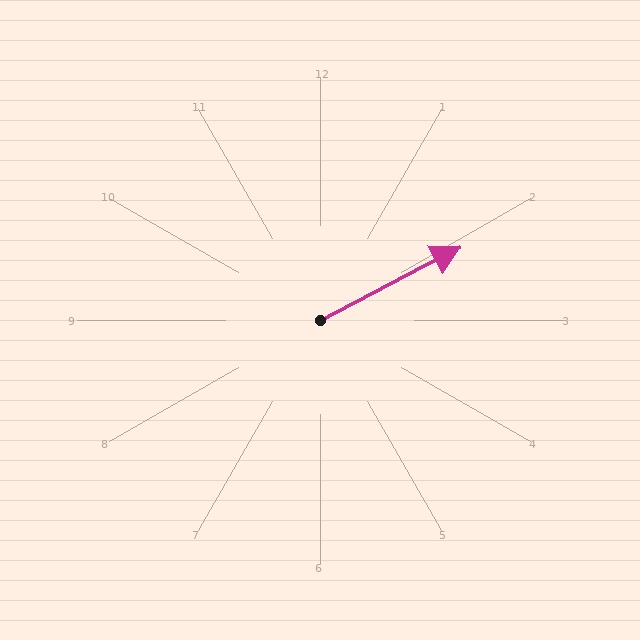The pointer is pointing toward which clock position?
Roughly 2 o'clock.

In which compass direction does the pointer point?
Northeast.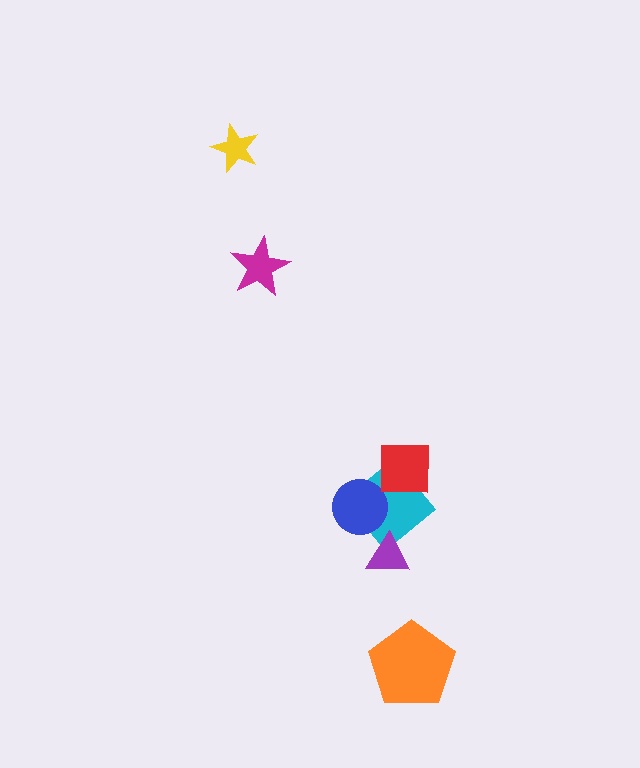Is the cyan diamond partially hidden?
Yes, it is partially covered by another shape.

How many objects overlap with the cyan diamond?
3 objects overlap with the cyan diamond.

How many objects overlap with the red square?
1 object overlaps with the red square.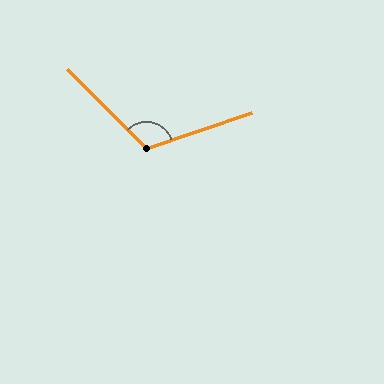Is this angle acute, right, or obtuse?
It is obtuse.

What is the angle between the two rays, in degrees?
Approximately 116 degrees.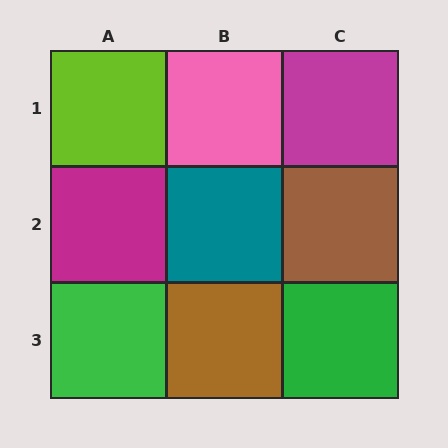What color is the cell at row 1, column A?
Lime.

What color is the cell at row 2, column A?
Magenta.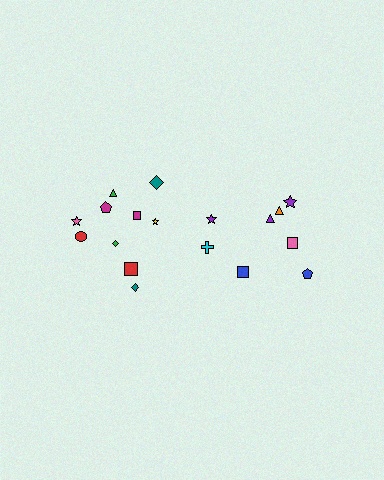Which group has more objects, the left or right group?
The left group.